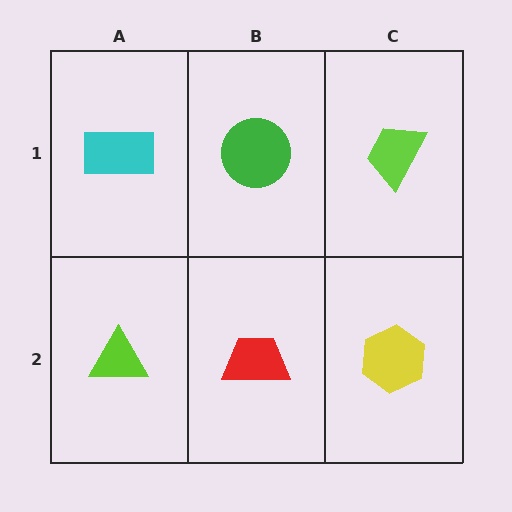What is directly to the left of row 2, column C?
A red trapezoid.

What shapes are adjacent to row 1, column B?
A red trapezoid (row 2, column B), a cyan rectangle (row 1, column A), a lime trapezoid (row 1, column C).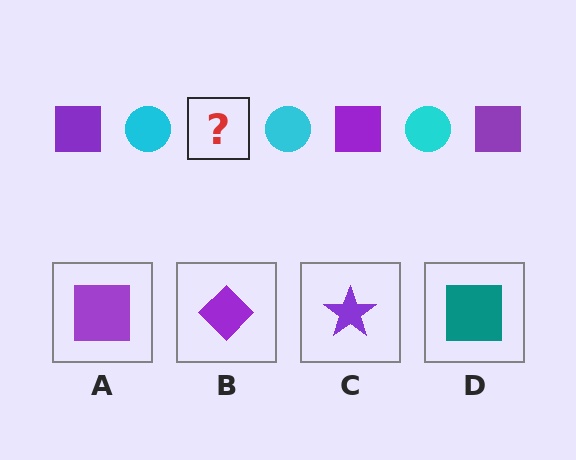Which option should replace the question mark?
Option A.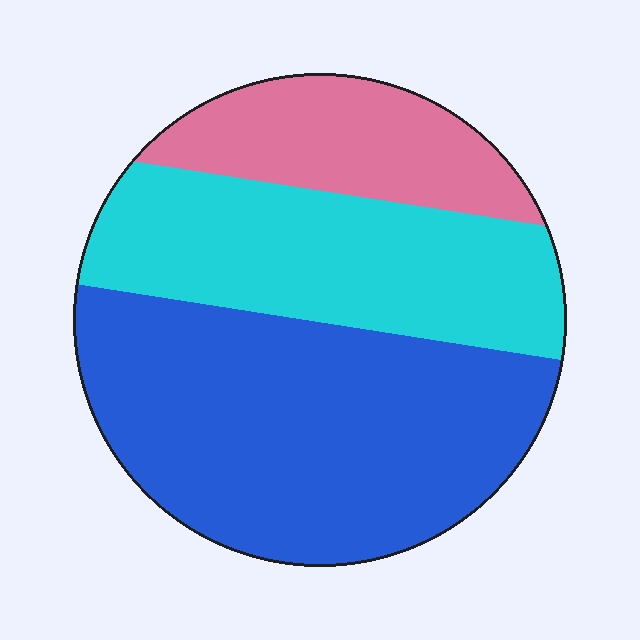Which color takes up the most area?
Blue, at roughly 50%.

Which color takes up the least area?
Pink, at roughly 20%.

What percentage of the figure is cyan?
Cyan covers roughly 30% of the figure.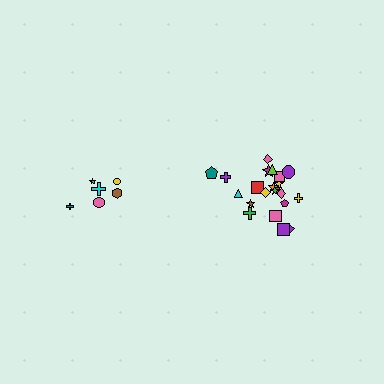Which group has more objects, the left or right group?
The right group.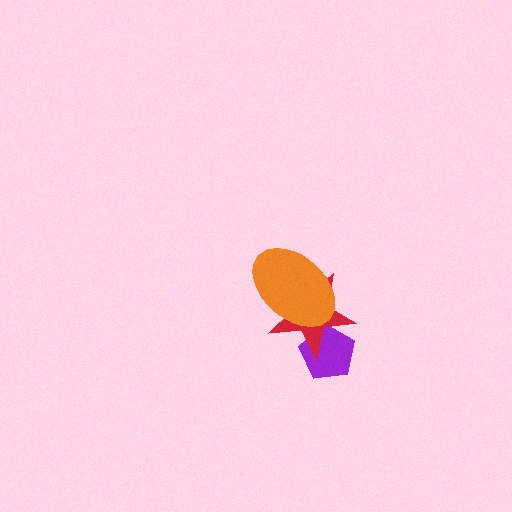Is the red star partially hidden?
Yes, it is partially covered by another shape.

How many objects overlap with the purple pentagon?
1 object overlaps with the purple pentagon.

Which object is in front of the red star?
The orange ellipse is in front of the red star.